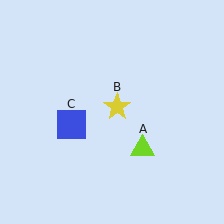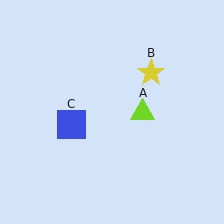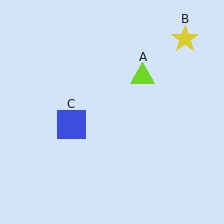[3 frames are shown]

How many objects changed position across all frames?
2 objects changed position: lime triangle (object A), yellow star (object B).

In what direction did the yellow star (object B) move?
The yellow star (object B) moved up and to the right.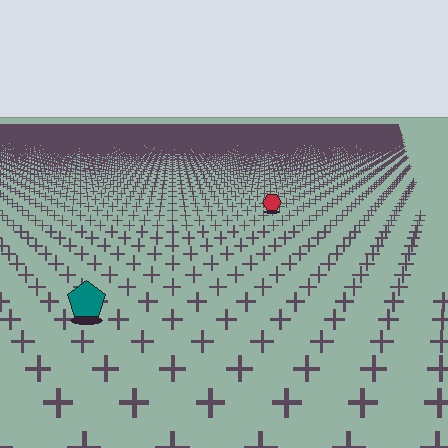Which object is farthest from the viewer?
The red hexagon is farthest from the viewer. It appears smaller and the ground texture around it is denser.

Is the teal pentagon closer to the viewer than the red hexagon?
Yes. The teal pentagon is closer — you can tell from the texture gradient: the ground texture is coarser near it.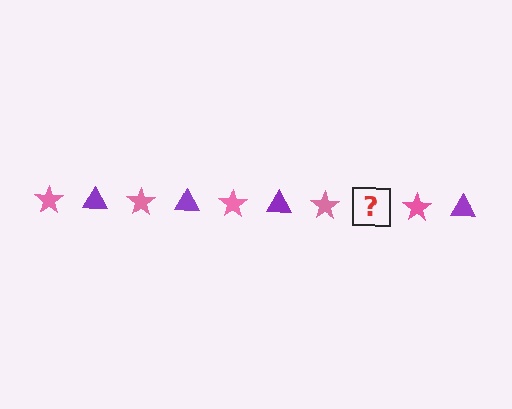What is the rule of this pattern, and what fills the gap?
The rule is that the pattern alternates between pink star and purple triangle. The gap should be filled with a purple triangle.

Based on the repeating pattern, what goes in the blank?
The blank should be a purple triangle.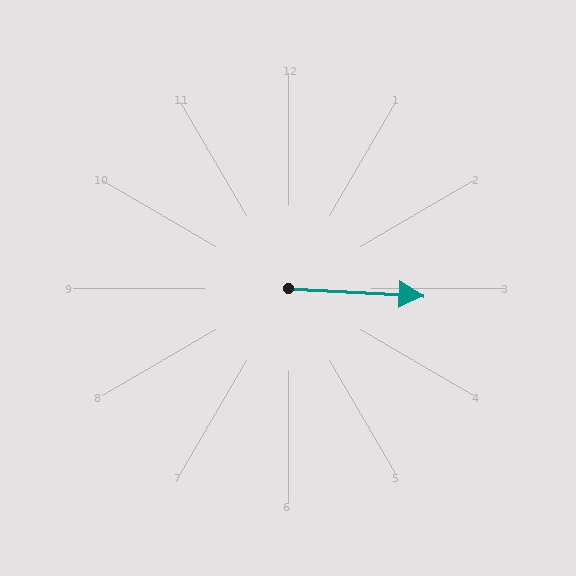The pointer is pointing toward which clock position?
Roughly 3 o'clock.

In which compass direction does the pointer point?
East.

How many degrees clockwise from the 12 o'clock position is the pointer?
Approximately 93 degrees.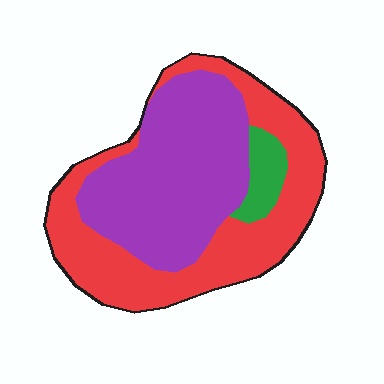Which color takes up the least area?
Green, at roughly 5%.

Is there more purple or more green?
Purple.